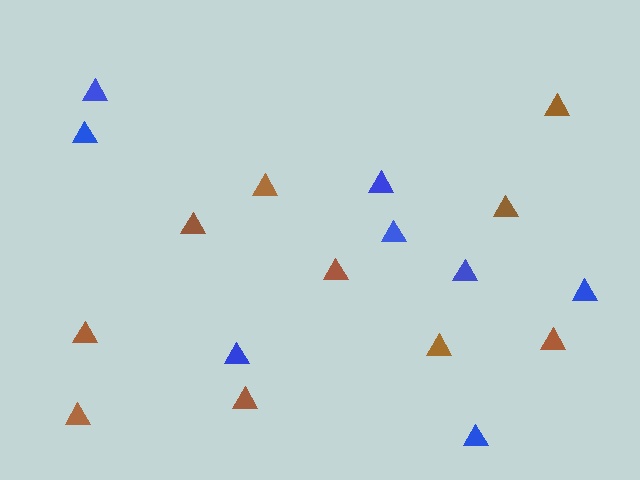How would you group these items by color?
There are 2 groups: one group of blue triangles (8) and one group of brown triangles (10).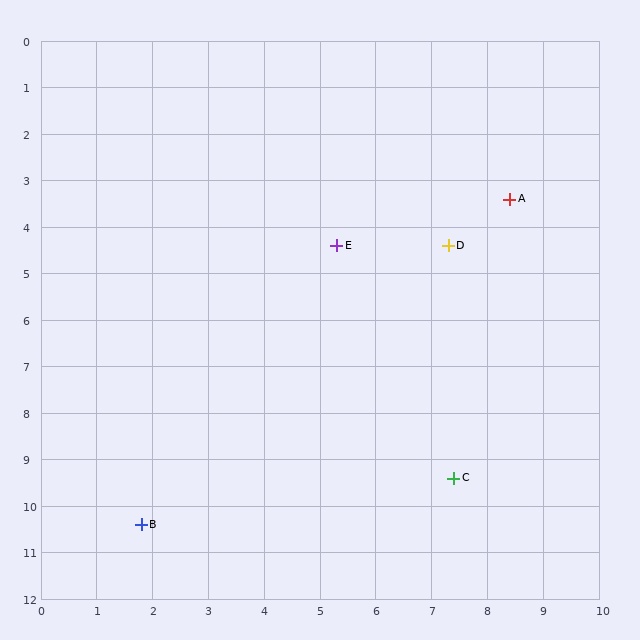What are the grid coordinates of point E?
Point E is at approximately (5.3, 4.4).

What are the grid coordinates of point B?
Point B is at approximately (1.8, 10.4).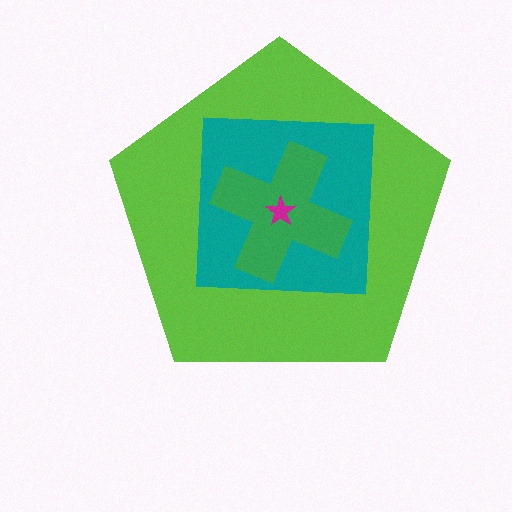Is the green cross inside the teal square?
Yes.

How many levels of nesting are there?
4.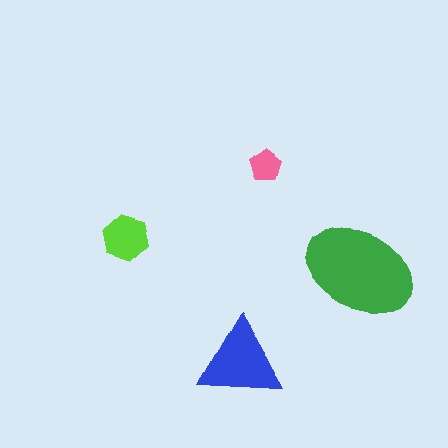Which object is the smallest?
The pink pentagon.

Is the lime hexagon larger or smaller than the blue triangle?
Smaller.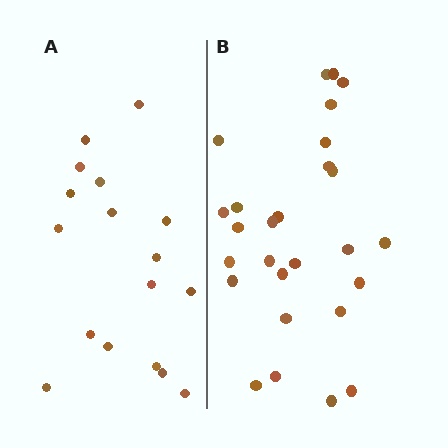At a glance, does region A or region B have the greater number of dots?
Region B (the right region) has more dots.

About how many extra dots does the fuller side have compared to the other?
Region B has roughly 10 or so more dots than region A.